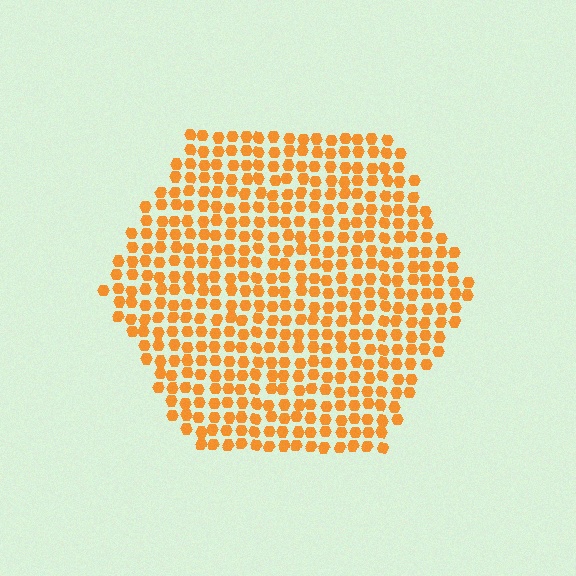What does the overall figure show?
The overall figure shows a hexagon.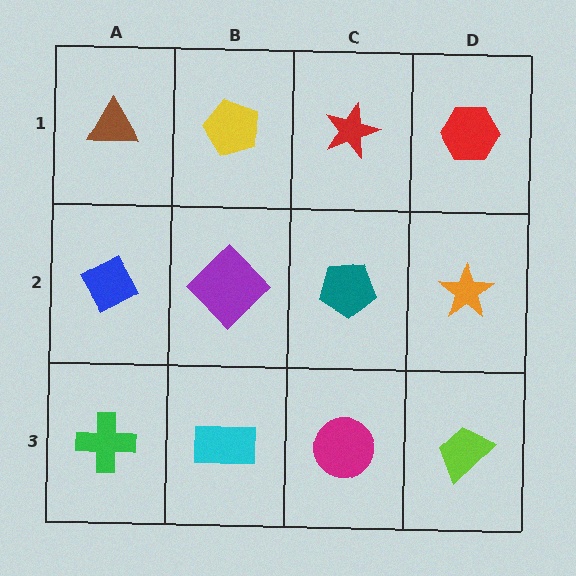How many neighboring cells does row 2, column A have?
3.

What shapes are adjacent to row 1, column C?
A teal pentagon (row 2, column C), a yellow pentagon (row 1, column B), a red hexagon (row 1, column D).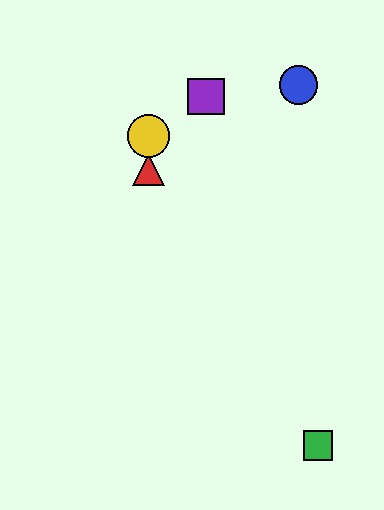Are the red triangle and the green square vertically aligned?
No, the red triangle is at x≈149 and the green square is at x≈318.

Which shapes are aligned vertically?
The red triangle, the yellow circle are aligned vertically.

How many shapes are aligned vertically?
2 shapes (the red triangle, the yellow circle) are aligned vertically.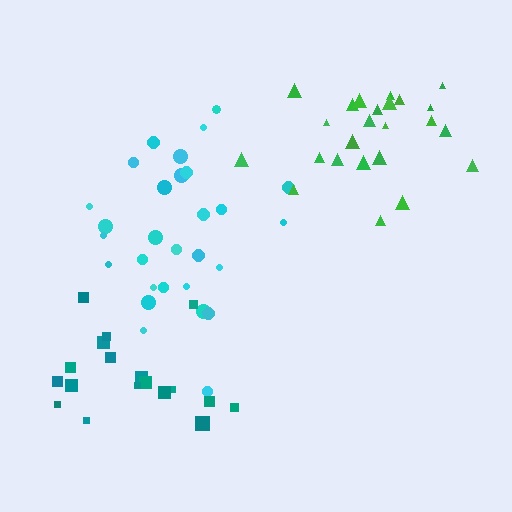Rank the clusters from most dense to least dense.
cyan, green, teal.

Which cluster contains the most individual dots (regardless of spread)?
Cyan (29).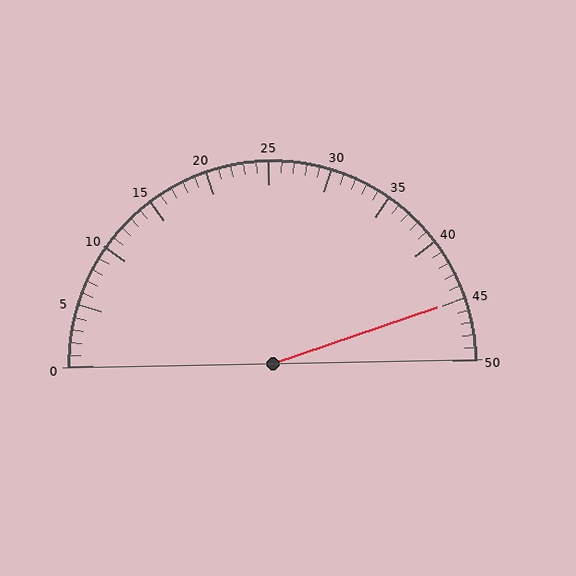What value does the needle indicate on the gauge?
The needle indicates approximately 45.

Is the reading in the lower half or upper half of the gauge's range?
The reading is in the upper half of the range (0 to 50).